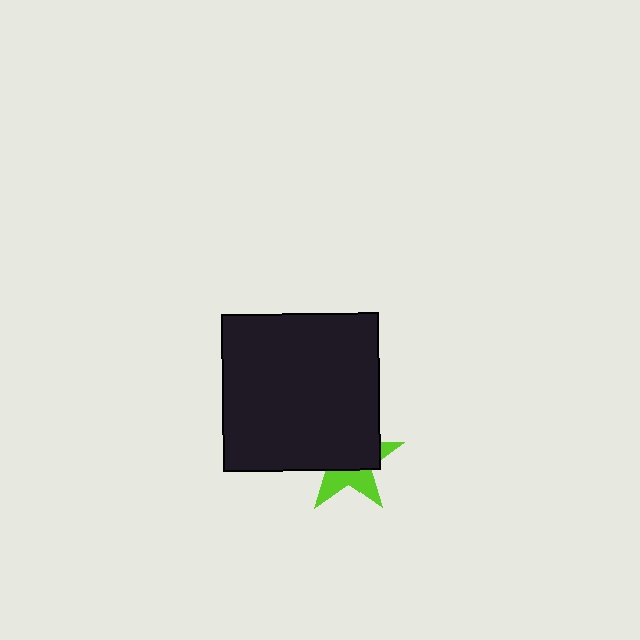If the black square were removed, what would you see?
You would see the complete lime star.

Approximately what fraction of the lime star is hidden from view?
Roughly 62% of the lime star is hidden behind the black square.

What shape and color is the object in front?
The object in front is a black square.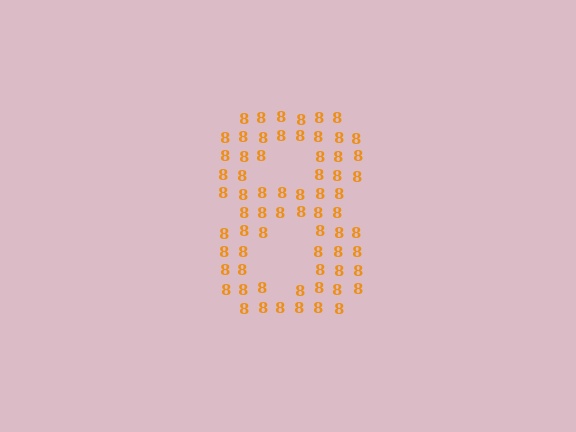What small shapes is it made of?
It is made of small digit 8's.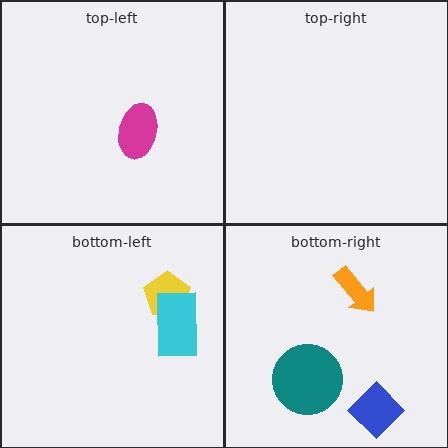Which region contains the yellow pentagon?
The bottom-left region.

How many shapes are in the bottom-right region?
3.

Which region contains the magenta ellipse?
The top-left region.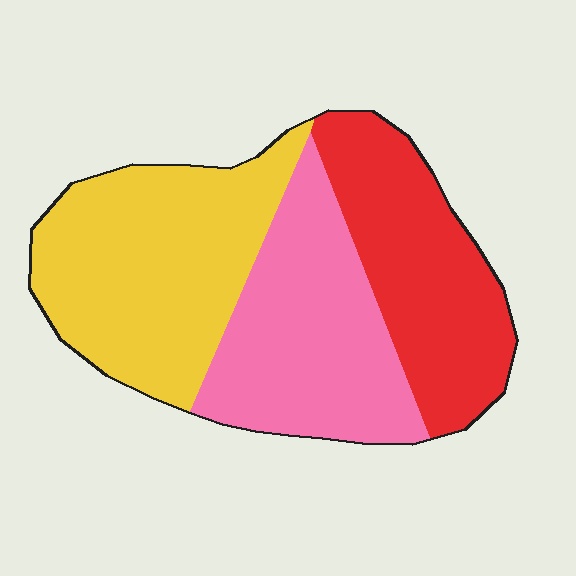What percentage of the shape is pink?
Pink covers roughly 30% of the shape.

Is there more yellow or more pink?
Yellow.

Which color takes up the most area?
Yellow, at roughly 40%.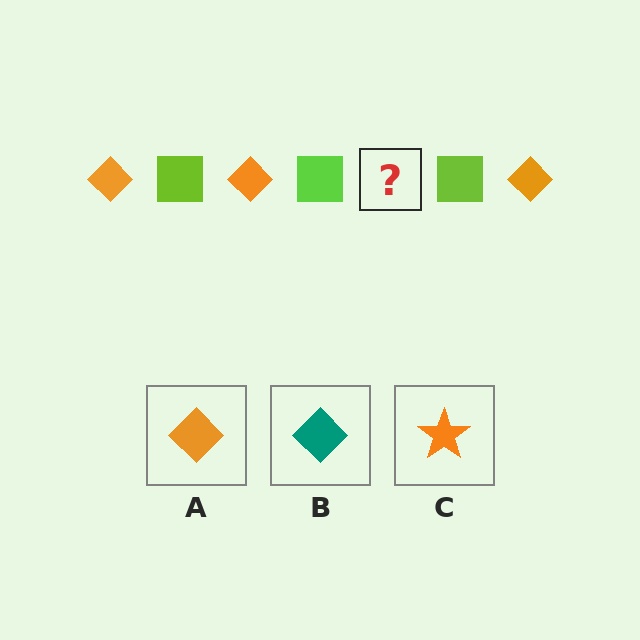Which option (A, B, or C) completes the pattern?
A.